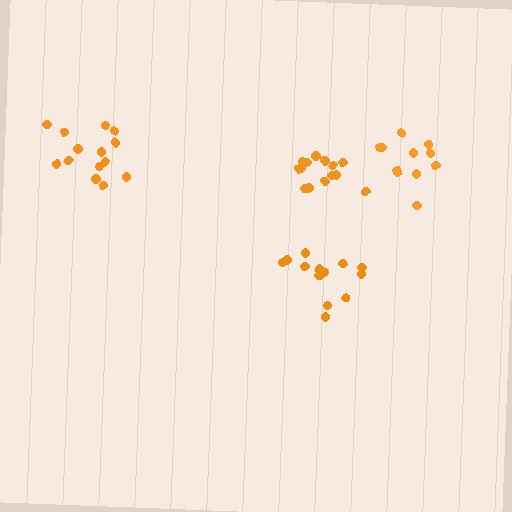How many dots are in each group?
Group 1: 11 dots, Group 2: 13 dots, Group 3: 14 dots, Group 4: 14 dots (52 total).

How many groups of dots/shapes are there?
There are 4 groups.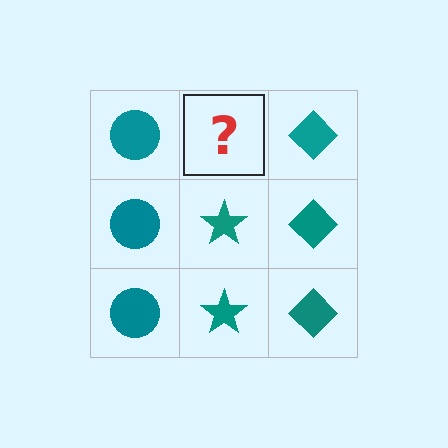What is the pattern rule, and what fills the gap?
The rule is that each column has a consistent shape. The gap should be filled with a teal star.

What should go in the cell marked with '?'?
The missing cell should contain a teal star.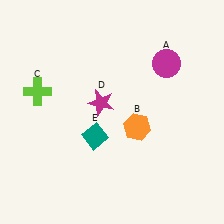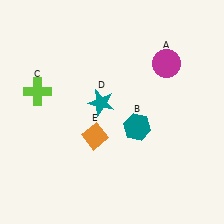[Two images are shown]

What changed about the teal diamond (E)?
In Image 1, E is teal. In Image 2, it changed to orange.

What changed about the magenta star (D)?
In Image 1, D is magenta. In Image 2, it changed to teal.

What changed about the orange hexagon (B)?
In Image 1, B is orange. In Image 2, it changed to teal.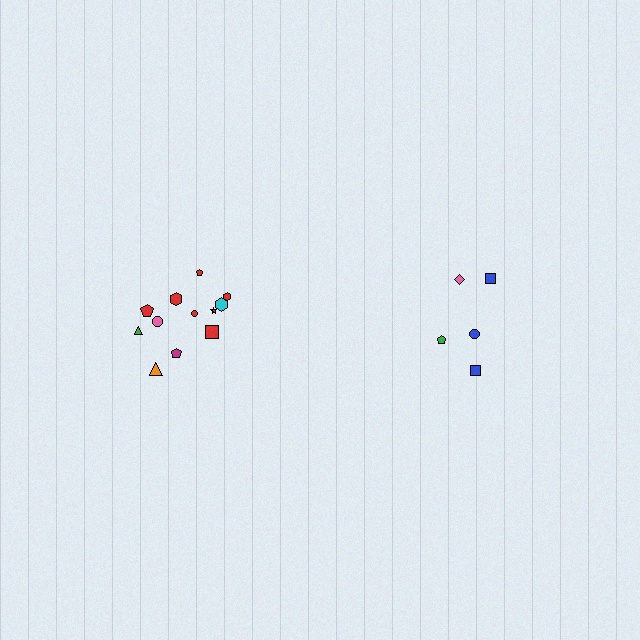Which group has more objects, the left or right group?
The left group.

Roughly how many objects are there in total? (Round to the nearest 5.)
Roughly 15 objects in total.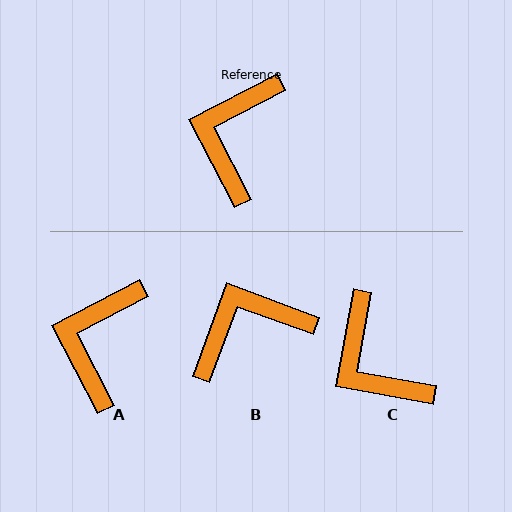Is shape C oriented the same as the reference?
No, it is off by about 52 degrees.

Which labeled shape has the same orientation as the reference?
A.